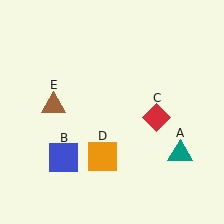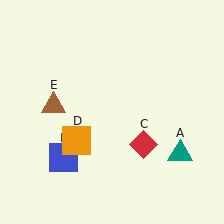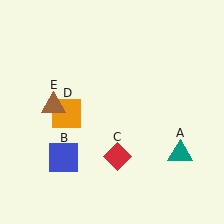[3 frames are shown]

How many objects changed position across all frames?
2 objects changed position: red diamond (object C), orange square (object D).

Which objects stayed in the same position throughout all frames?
Teal triangle (object A) and blue square (object B) and brown triangle (object E) remained stationary.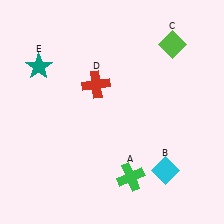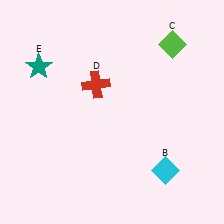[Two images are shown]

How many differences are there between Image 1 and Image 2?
There is 1 difference between the two images.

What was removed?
The green cross (A) was removed in Image 2.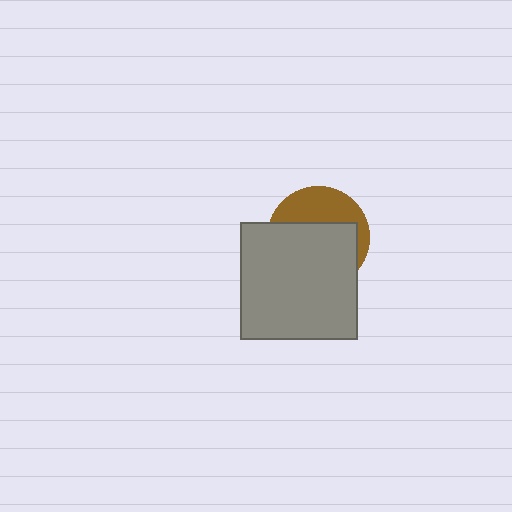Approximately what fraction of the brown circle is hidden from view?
Roughly 64% of the brown circle is hidden behind the gray square.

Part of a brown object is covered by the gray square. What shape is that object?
It is a circle.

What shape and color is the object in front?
The object in front is a gray square.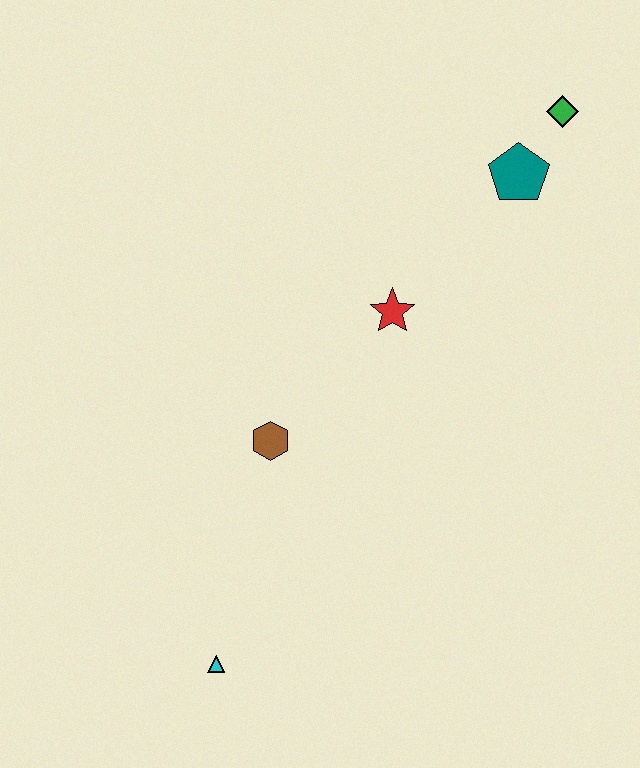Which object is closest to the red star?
The brown hexagon is closest to the red star.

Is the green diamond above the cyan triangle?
Yes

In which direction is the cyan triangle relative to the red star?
The cyan triangle is below the red star.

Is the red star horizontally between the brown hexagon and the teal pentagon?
Yes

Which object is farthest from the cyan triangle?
The green diamond is farthest from the cyan triangle.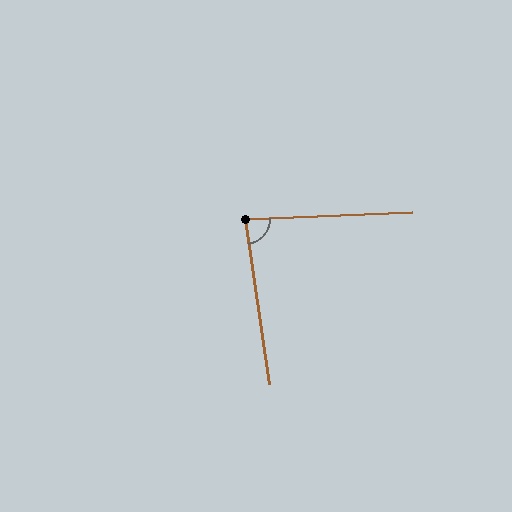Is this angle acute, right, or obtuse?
It is acute.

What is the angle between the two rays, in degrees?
Approximately 84 degrees.